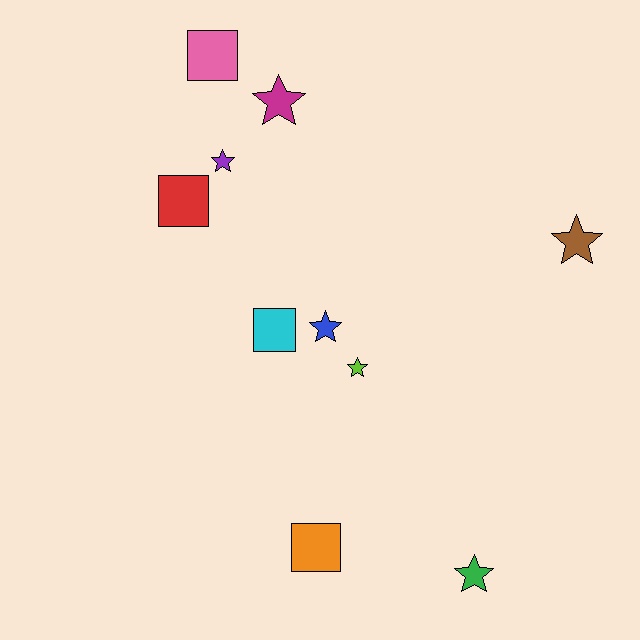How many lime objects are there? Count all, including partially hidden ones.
There is 1 lime object.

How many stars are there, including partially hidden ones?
There are 6 stars.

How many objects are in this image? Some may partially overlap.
There are 10 objects.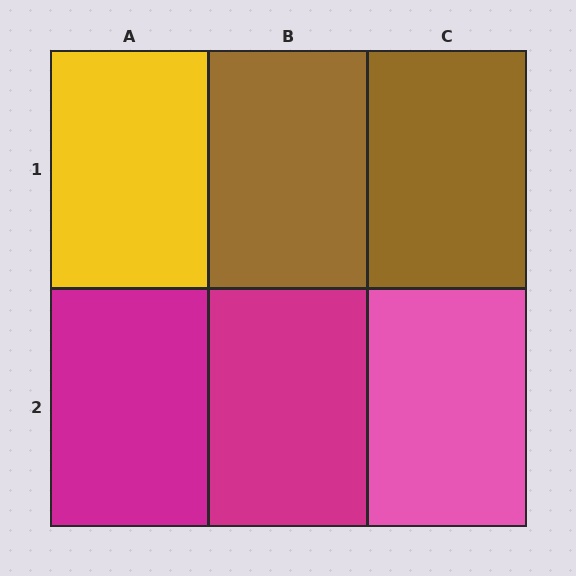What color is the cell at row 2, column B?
Magenta.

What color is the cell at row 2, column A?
Magenta.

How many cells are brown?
2 cells are brown.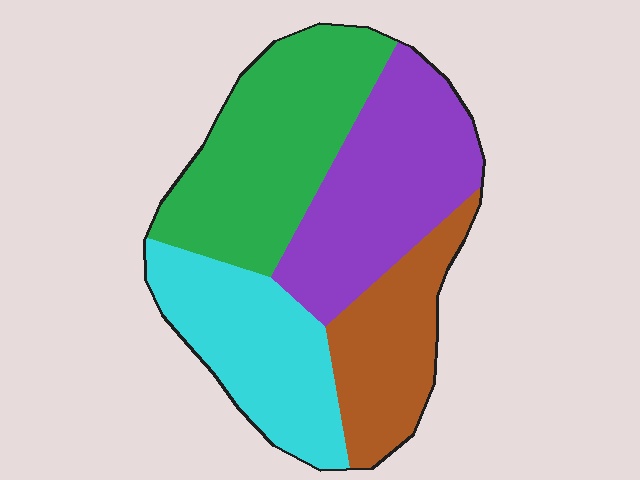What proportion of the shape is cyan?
Cyan takes up between a sixth and a third of the shape.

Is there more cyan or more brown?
Cyan.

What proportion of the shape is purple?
Purple covers 28% of the shape.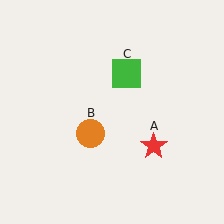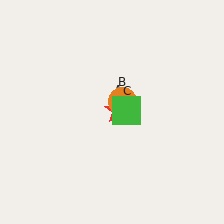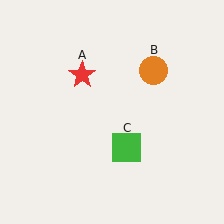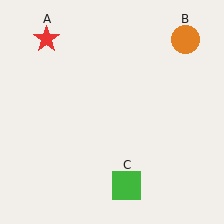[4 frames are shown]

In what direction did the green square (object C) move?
The green square (object C) moved down.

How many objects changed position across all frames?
3 objects changed position: red star (object A), orange circle (object B), green square (object C).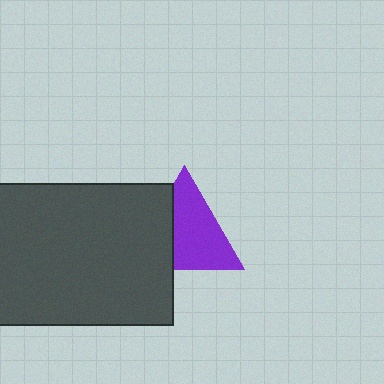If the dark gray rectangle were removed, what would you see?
You would see the complete purple triangle.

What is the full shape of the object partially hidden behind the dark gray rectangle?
The partially hidden object is a purple triangle.